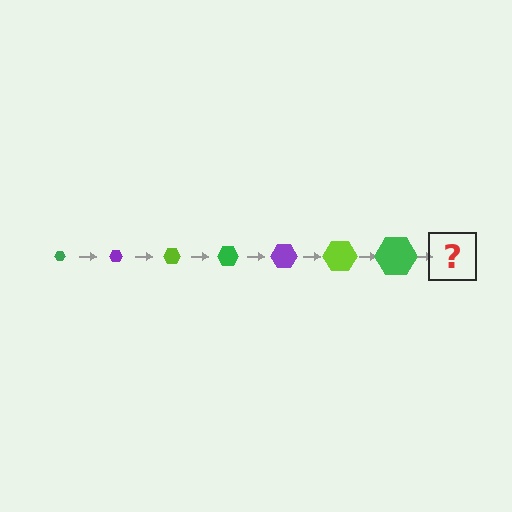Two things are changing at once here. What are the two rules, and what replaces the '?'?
The two rules are that the hexagon grows larger each step and the color cycles through green, purple, and lime. The '?' should be a purple hexagon, larger than the previous one.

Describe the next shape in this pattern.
It should be a purple hexagon, larger than the previous one.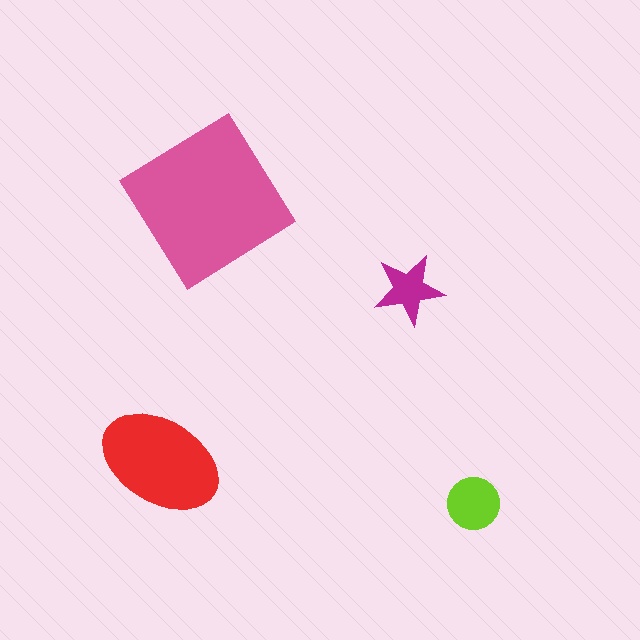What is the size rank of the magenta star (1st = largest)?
4th.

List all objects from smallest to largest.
The magenta star, the lime circle, the red ellipse, the pink diamond.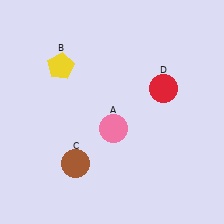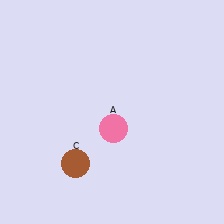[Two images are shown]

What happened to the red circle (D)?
The red circle (D) was removed in Image 2. It was in the top-right area of Image 1.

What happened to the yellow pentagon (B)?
The yellow pentagon (B) was removed in Image 2. It was in the top-left area of Image 1.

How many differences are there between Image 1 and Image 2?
There are 2 differences between the two images.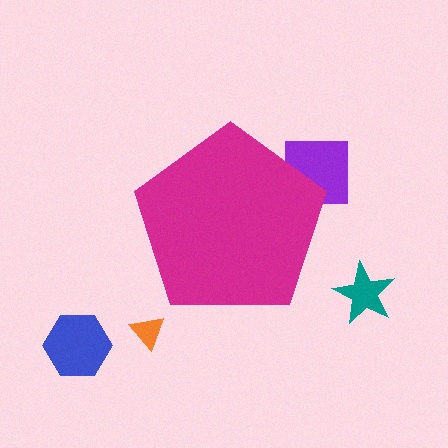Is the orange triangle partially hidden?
No, the orange triangle is fully visible.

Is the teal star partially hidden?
No, the teal star is fully visible.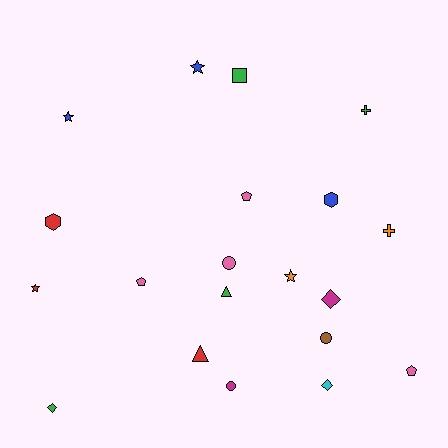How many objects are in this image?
There are 20 objects.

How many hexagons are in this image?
There are 2 hexagons.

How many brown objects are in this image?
There is 1 brown object.